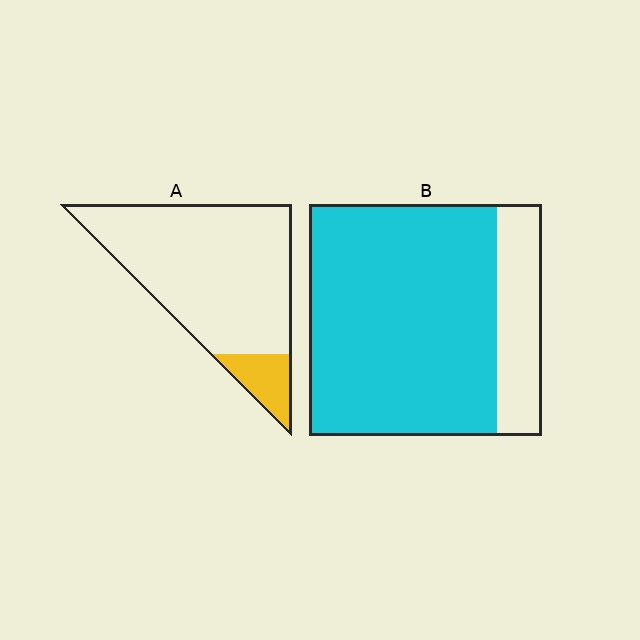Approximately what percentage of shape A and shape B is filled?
A is approximately 15% and B is approximately 80%.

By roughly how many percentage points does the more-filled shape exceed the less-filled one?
By roughly 70 percentage points (B over A).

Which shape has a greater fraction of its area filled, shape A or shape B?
Shape B.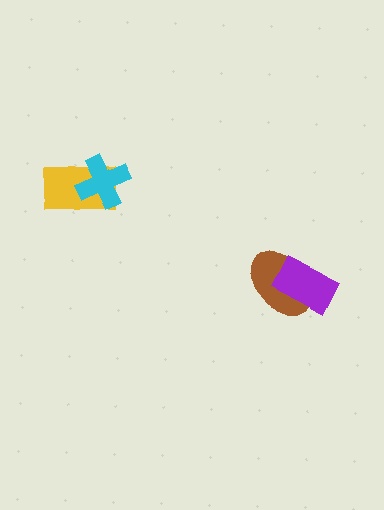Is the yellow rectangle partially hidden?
Yes, it is partially covered by another shape.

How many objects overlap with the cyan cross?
1 object overlaps with the cyan cross.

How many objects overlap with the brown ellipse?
1 object overlaps with the brown ellipse.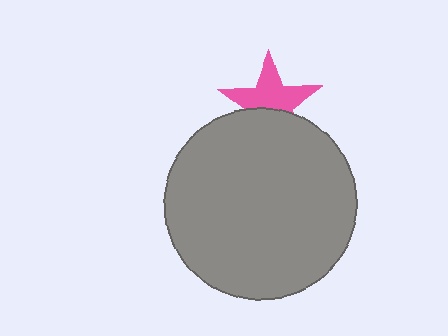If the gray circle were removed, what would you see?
You would see the complete pink star.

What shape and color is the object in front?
The object in front is a gray circle.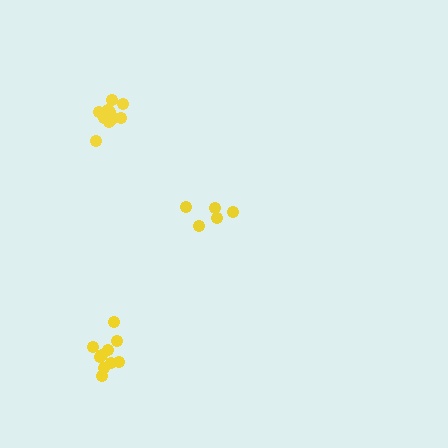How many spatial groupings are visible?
There are 3 spatial groupings.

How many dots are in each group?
Group 1: 10 dots, Group 2: 5 dots, Group 3: 11 dots (26 total).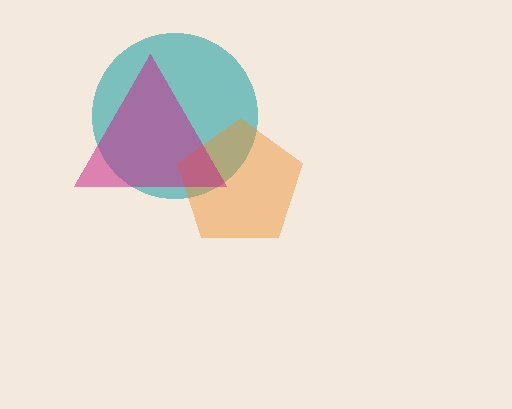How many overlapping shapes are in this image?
There are 3 overlapping shapes in the image.